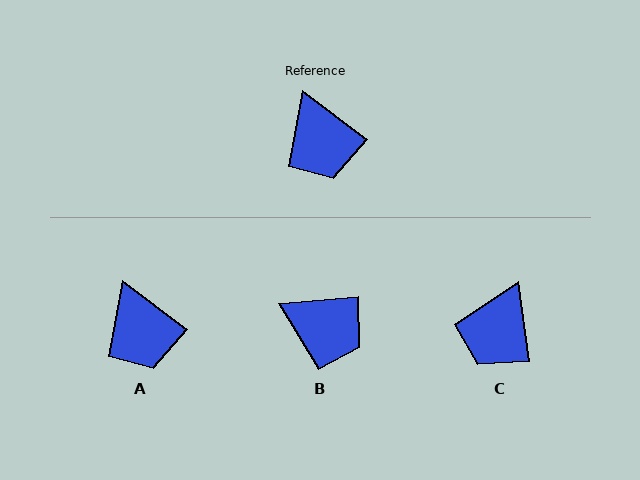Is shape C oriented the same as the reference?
No, it is off by about 45 degrees.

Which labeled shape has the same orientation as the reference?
A.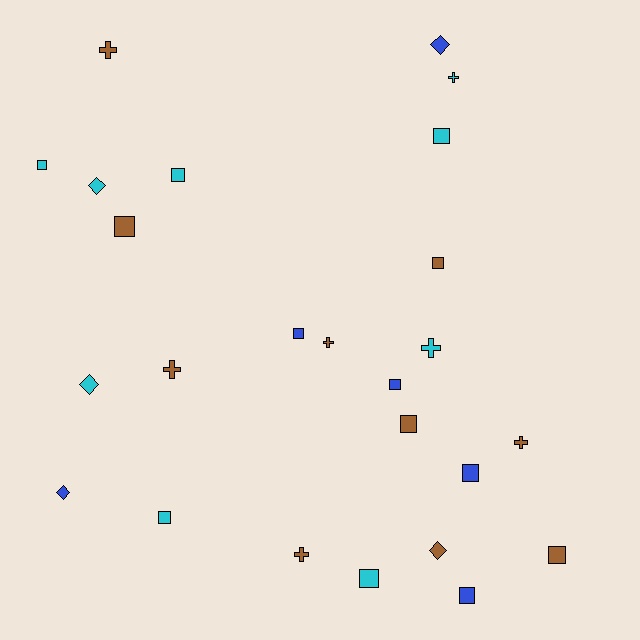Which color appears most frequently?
Brown, with 10 objects.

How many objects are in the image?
There are 25 objects.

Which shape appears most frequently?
Square, with 13 objects.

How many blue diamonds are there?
There are 2 blue diamonds.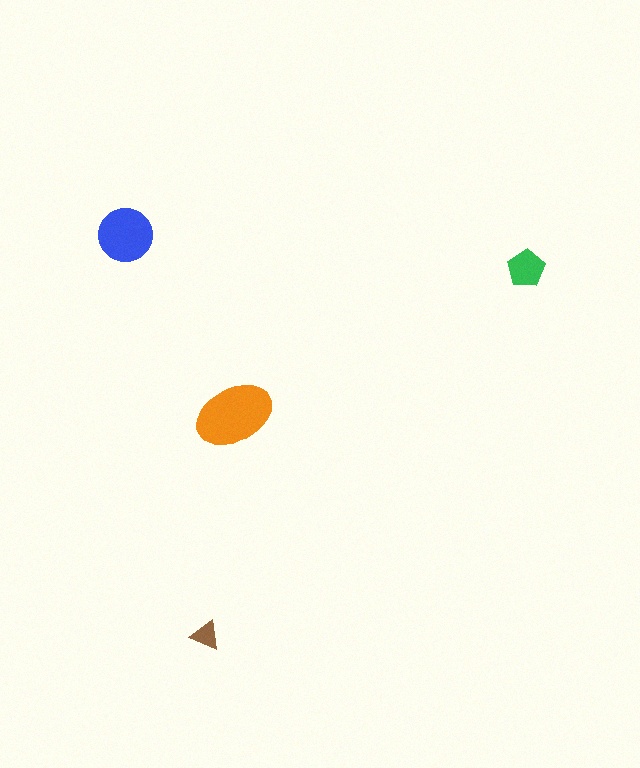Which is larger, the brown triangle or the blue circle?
The blue circle.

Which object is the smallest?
The brown triangle.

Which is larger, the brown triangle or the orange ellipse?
The orange ellipse.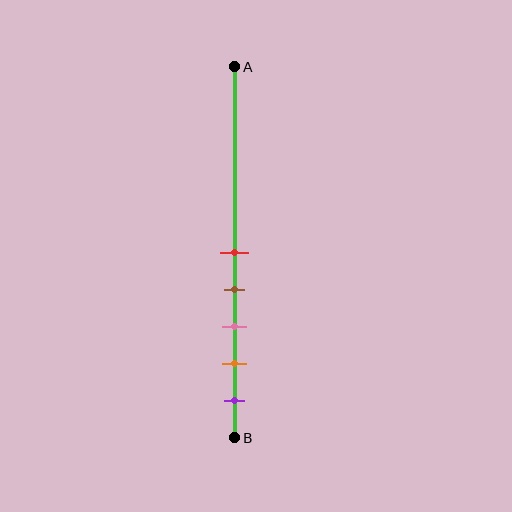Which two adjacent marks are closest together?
The red and brown marks are the closest adjacent pair.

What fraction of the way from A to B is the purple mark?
The purple mark is approximately 90% (0.9) of the way from A to B.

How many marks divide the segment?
There are 5 marks dividing the segment.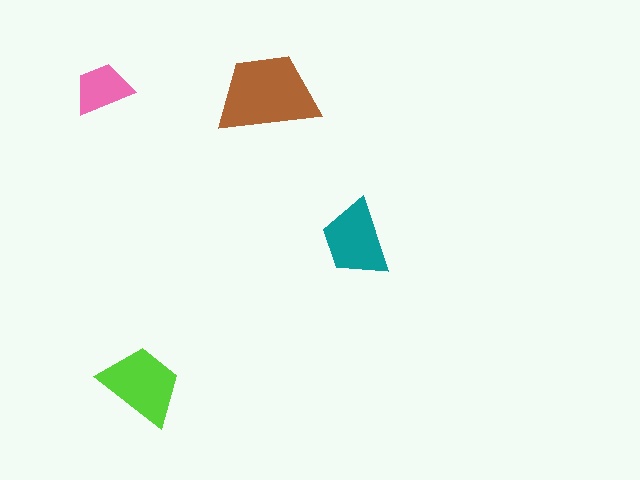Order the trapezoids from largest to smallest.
the brown one, the lime one, the teal one, the pink one.